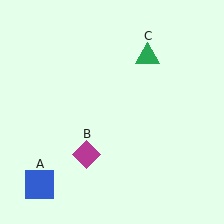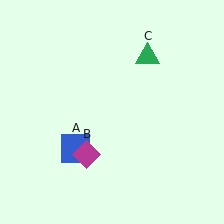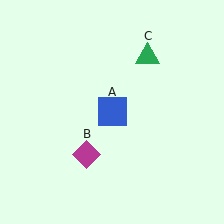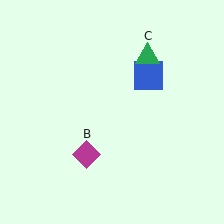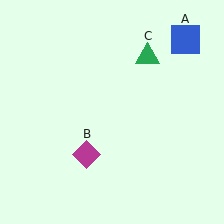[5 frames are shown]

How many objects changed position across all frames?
1 object changed position: blue square (object A).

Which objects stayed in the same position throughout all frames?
Magenta diamond (object B) and green triangle (object C) remained stationary.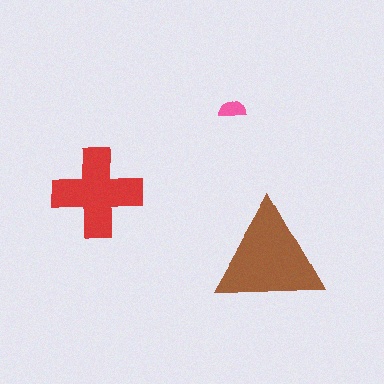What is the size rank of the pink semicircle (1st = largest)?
3rd.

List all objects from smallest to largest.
The pink semicircle, the red cross, the brown triangle.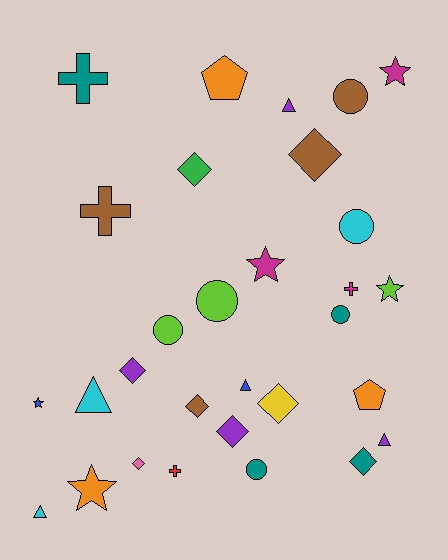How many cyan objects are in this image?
There are 3 cyan objects.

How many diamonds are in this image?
There are 8 diamonds.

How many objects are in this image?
There are 30 objects.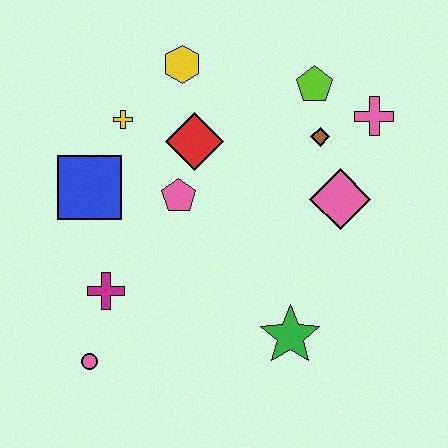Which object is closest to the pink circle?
The magenta cross is closest to the pink circle.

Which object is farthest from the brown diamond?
The pink circle is farthest from the brown diamond.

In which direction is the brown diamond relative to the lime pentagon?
The brown diamond is below the lime pentagon.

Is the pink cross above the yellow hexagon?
No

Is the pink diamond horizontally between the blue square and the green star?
No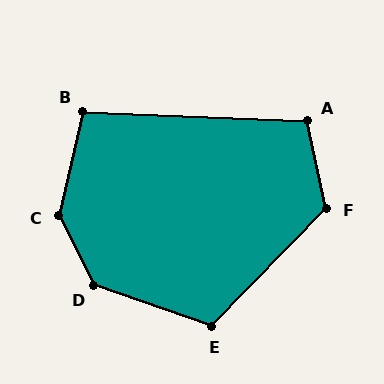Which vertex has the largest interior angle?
C, at approximately 140 degrees.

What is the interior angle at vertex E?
Approximately 115 degrees (obtuse).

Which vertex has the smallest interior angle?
B, at approximately 101 degrees.